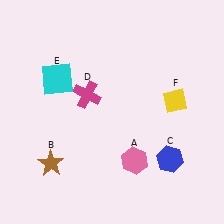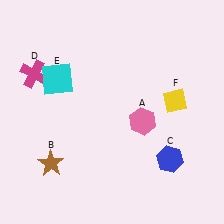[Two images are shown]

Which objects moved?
The objects that moved are: the pink hexagon (A), the magenta cross (D).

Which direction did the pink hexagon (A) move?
The pink hexagon (A) moved up.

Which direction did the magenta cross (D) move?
The magenta cross (D) moved left.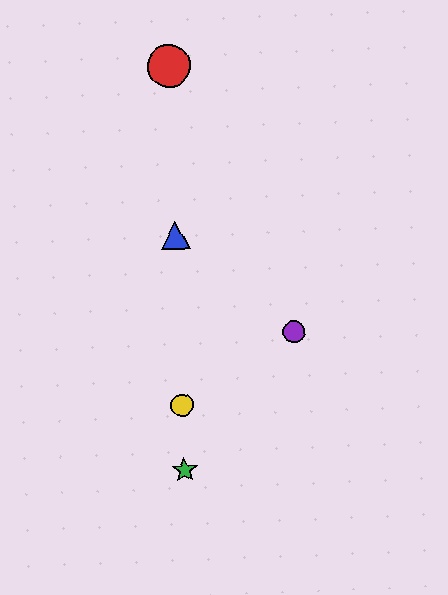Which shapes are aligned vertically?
The red circle, the blue triangle, the green star, the yellow circle are aligned vertically.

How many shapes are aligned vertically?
4 shapes (the red circle, the blue triangle, the green star, the yellow circle) are aligned vertically.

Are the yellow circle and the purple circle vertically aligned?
No, the yellow circle is at x≈182 and the purple circle is at x≈294.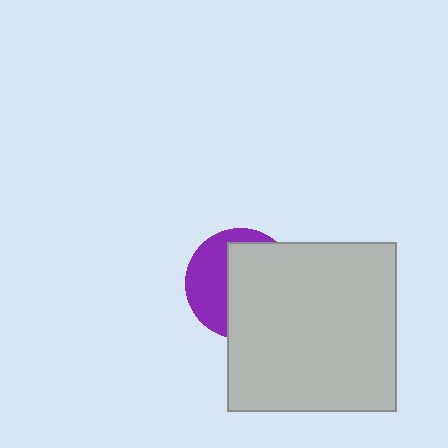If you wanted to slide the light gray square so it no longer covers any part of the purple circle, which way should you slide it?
Slide it right — that is the most direct way to separate the two shapes.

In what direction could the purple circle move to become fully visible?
The purple circle could move left. That would shift it out from behind the light gray square entirely.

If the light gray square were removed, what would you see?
You would see the complete purple circle.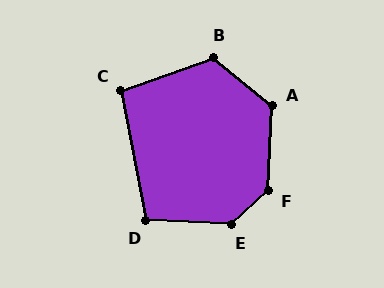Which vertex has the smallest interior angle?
C, at approximately 99 degrees.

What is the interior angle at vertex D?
Approximately 103 degrees (obtuse).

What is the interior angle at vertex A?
Approximately 126 degrees (obtuse).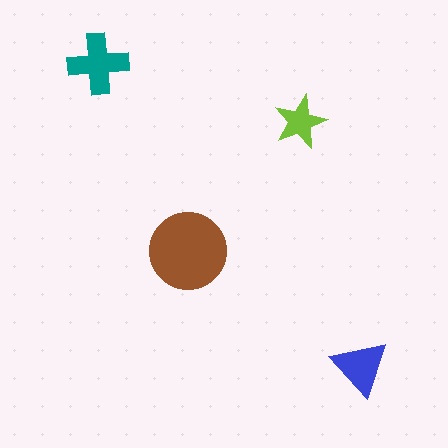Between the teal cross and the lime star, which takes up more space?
The teal cross.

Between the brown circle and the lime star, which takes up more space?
The brown circle.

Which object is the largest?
The brown circle.